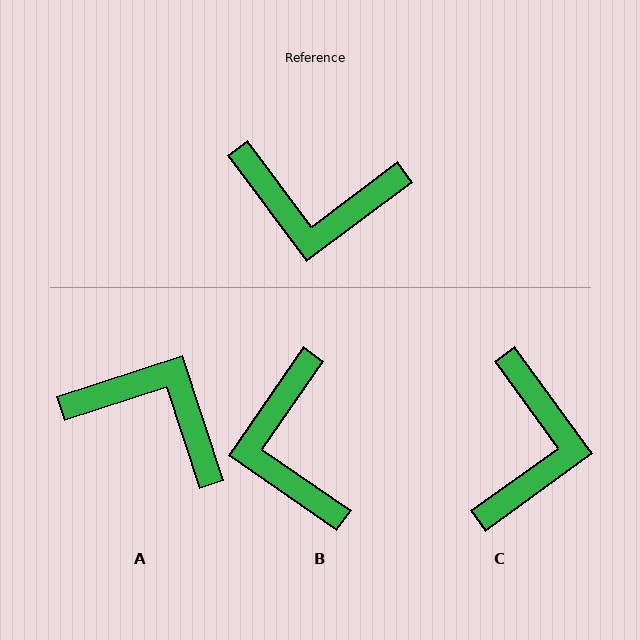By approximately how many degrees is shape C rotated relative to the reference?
Approximately 89 degrees counter-clockwise.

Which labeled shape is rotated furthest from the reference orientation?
A, about 161 degrees away.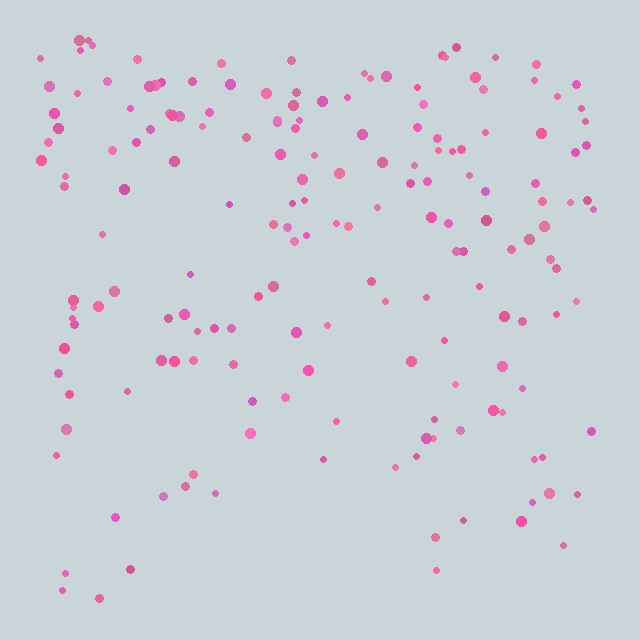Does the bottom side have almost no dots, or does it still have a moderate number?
Still a moderate number, just noticeably fewer than the top.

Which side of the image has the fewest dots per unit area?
The bottom.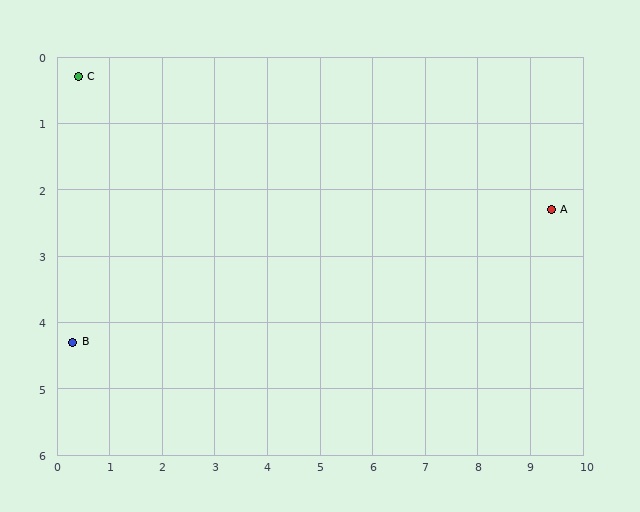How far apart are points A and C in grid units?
Points A and C are about 9.2 grid units apart.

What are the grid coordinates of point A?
Point A is at approximately (9.4, 2.3).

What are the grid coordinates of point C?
Point C is at approximately (0.4, 0.3).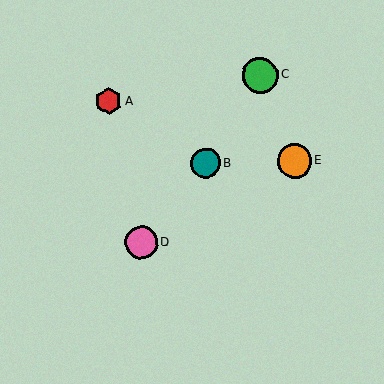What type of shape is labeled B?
Shape B is a teal circle.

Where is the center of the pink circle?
The center of the pink circle is at (141, 242).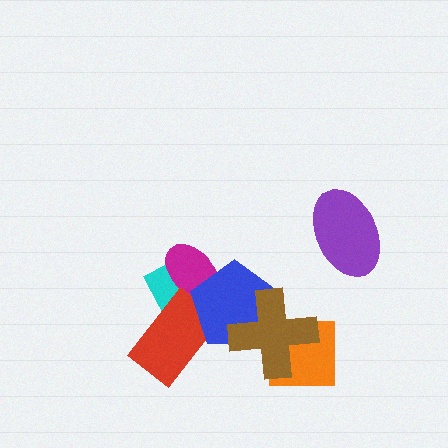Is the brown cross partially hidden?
No, no other shape covers it.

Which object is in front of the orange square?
The brown cross is in front of the orange square.